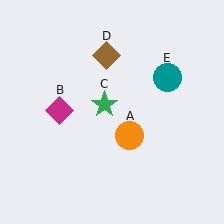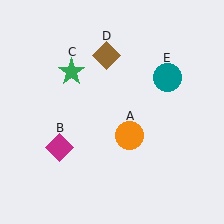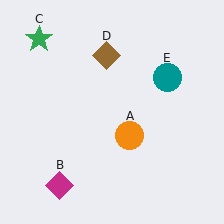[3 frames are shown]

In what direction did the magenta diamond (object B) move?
The magenta diamond (object B) moved down.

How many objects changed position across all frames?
2 objects changed position: magenta diamond (object B), green star (object C).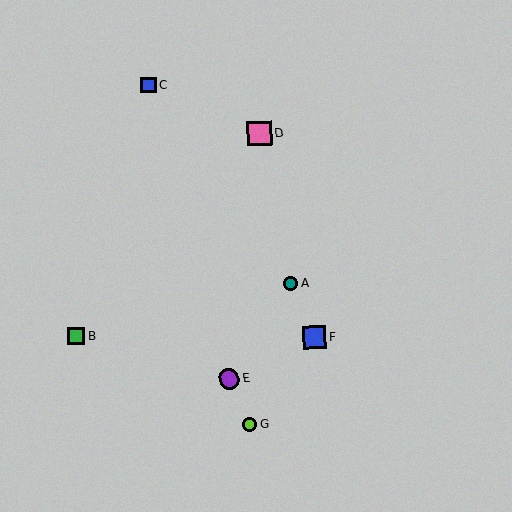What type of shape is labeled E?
Shape E is a purple circle.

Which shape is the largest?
The pink square (labeled D) is the largest.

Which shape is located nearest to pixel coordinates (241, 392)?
The purple circle (labeled E) at (229, 379) is nearest to that location.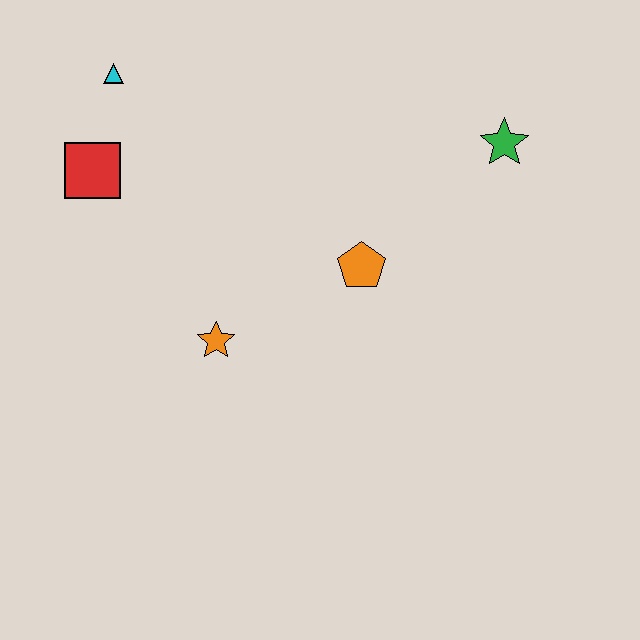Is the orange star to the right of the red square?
Yes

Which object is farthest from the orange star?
The green star is farthest from the orange star.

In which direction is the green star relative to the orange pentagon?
The green star is to the right of the orange pentagon.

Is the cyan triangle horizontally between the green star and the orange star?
No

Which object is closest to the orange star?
The orange pentagon is closest to the orange star.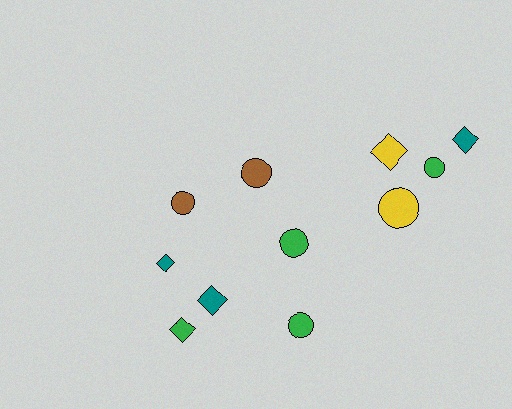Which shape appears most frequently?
Circle, with 6 objects.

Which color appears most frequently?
Green, with 4 objects.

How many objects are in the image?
There are 11 objects.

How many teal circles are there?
There are no teal circles.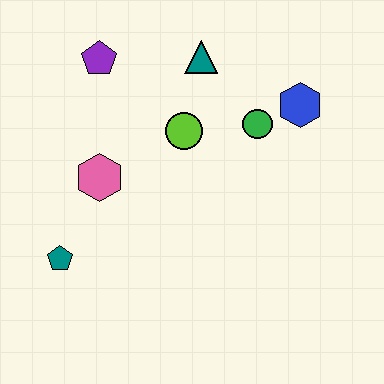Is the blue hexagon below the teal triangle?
Yes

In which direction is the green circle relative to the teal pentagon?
The green circle is to the right of the teal pentagon.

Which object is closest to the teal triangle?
The lime circle is closest to the teal triangle.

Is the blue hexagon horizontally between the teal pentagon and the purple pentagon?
No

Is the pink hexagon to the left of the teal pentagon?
No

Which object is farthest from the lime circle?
The teal pentagon is farthest from the lime circle.